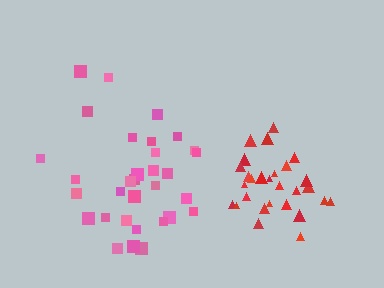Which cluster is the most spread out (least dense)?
Pink.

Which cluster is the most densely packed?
Red.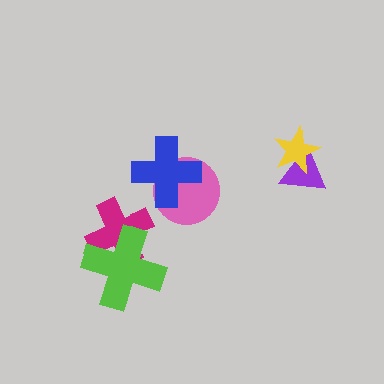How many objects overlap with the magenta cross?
1 object overlaps with the magenta cross.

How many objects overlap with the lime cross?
1 object overlaps with the lime cross.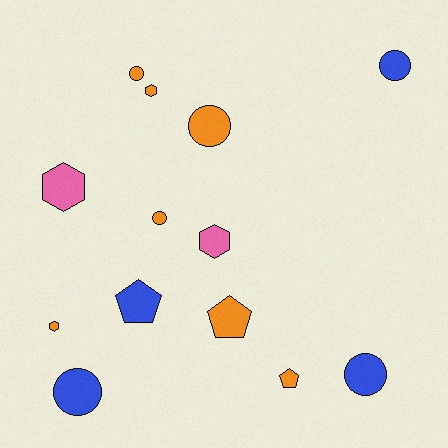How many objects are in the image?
There are 13 objects.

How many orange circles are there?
There are 3 orange circles.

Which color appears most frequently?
Orange, with 7 objects.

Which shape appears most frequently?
Circle, with 6 objects.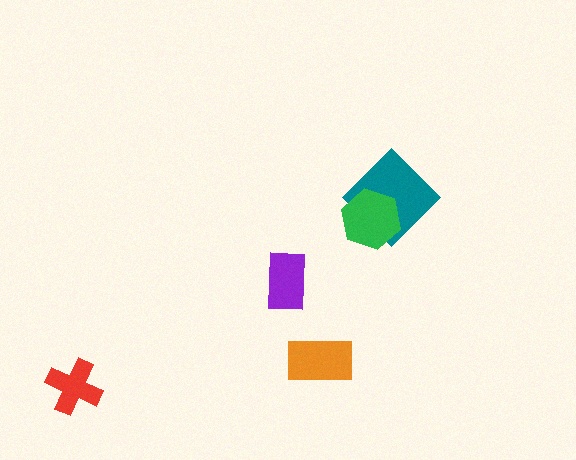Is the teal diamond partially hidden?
Yes, it is partially covered by another shape.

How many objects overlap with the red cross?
0 objects overlap with the red cross.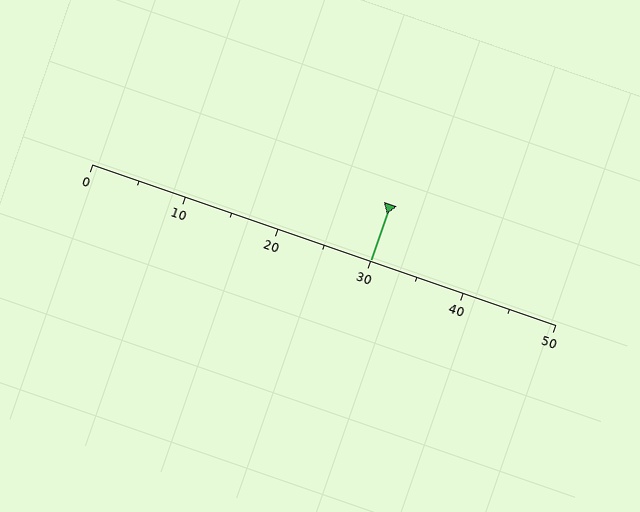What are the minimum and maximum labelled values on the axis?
The axis runs from 0 to 50.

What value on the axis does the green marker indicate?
The marker indicates approximately 30.